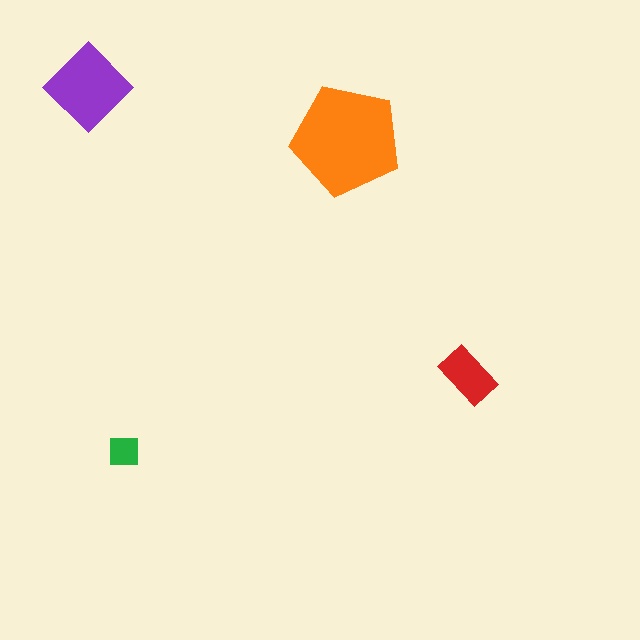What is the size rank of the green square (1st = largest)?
4th.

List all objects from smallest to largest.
The green square, the red rectangle, the purple diamond, the orange pentagon.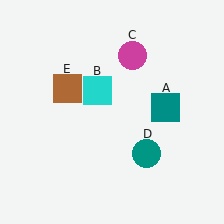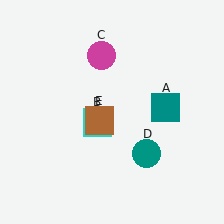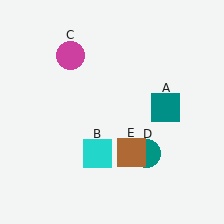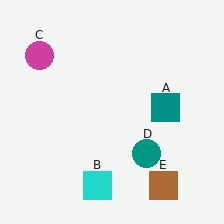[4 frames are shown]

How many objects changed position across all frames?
3 objects changed position: cyan square (object B), magenta circle (object C), brown square (object E).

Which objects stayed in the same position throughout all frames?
Teal square (object A) and teal circle (object D) remained stationary.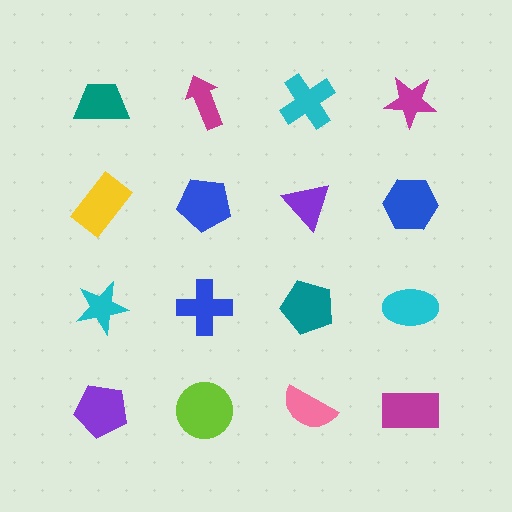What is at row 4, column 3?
A pink semicircle.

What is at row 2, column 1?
A yellow rectangle.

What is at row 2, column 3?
A purple triangle.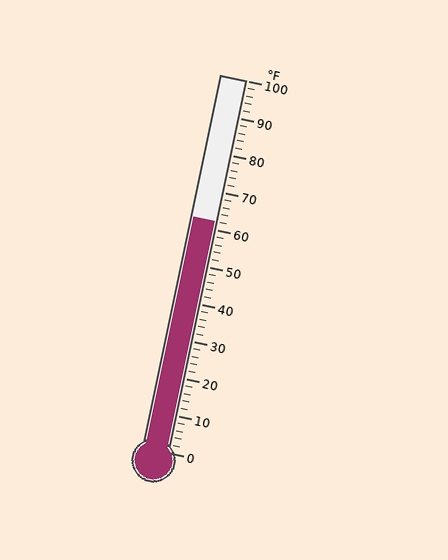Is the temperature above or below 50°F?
The temperature is above 50°F.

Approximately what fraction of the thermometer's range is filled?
The thermometer is filled to approximately 60% of its range.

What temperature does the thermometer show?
The thermometer shows approximately 62°F.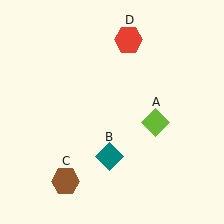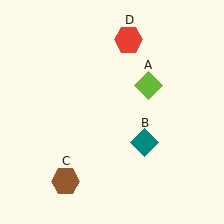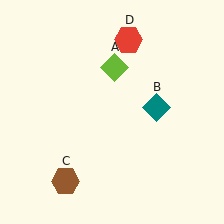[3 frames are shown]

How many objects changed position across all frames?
2 objects changed position: lime diamond (object A), teal diamond (object B).